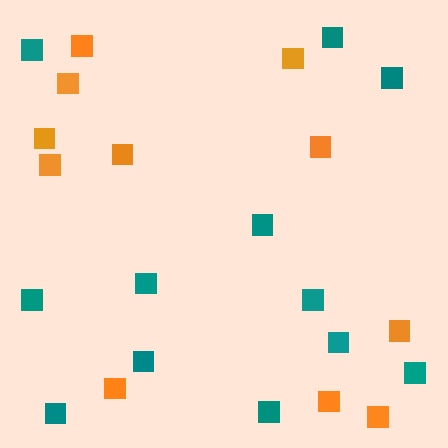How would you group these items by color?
There are 2 groups: one group of teal squares (12) and one group of orange squares (11).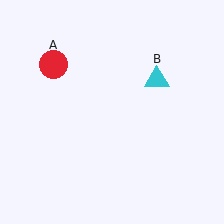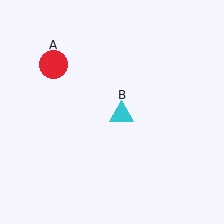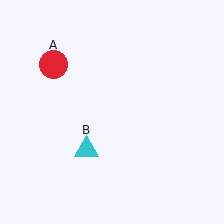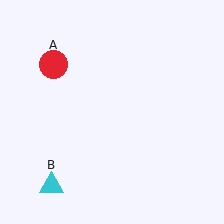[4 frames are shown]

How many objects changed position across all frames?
1 object changed position: cyan triangle (object B).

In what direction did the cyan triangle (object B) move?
The cyan triangle (object B) moved down and to the left.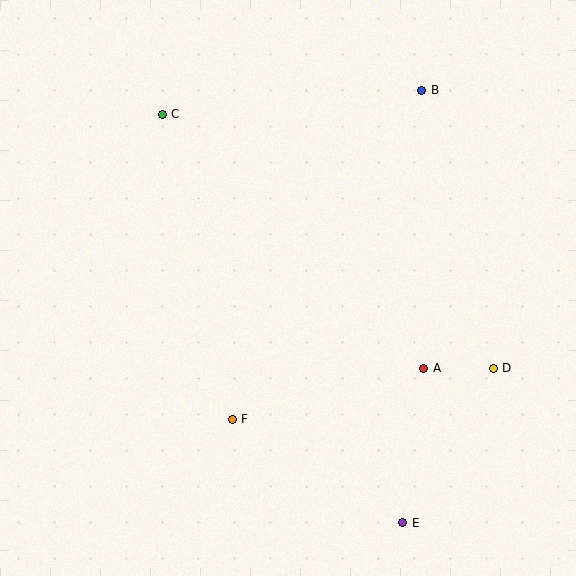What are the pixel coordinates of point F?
Point F is at (232, 419).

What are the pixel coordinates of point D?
Point D is at (493, 368).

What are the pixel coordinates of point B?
Point B is at (422, 90).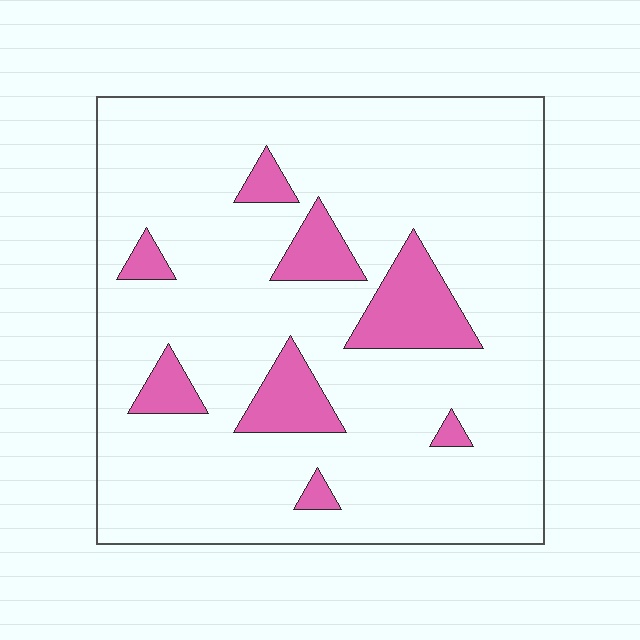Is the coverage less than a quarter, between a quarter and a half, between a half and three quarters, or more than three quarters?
Less than a quarter.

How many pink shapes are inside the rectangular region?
8.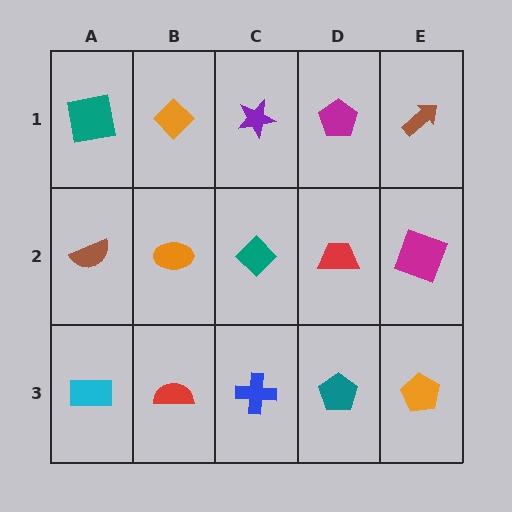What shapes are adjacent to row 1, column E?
A magenta square (row 2, column E), a magenta pentagon (row 1, column D).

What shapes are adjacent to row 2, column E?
A brown arrow (row 1, column E), an orange pentagon (row 3, column E), a red trapezoid (row 2, column D).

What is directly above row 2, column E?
A brown arrow.